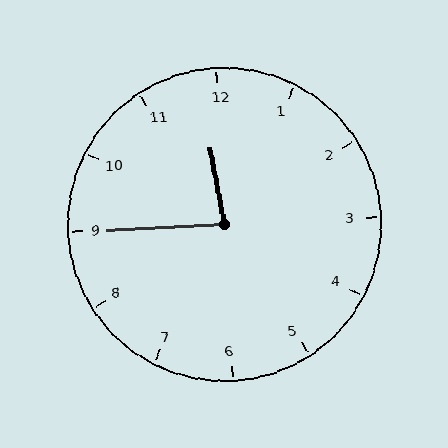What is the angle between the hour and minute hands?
Approximately 82 degrees.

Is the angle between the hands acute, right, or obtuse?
It is acute.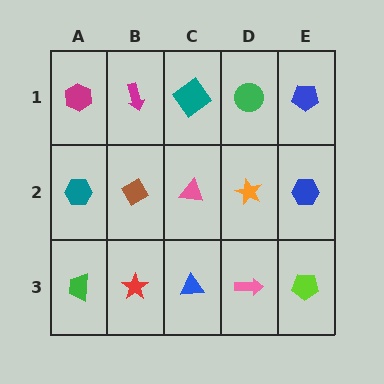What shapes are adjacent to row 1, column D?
An orange star (row 2, column D), a teal diamond (row 1, column C), a blue pentagon (row 1, column E).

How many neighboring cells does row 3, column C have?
3.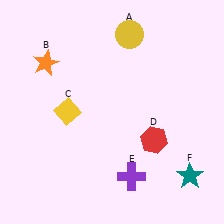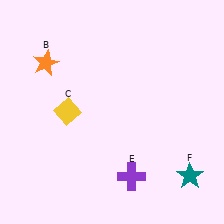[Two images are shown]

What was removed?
The yellow circle (A), the red hexagon (D) were removed in Image 2.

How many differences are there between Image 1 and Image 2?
There are 2 differences between the two images.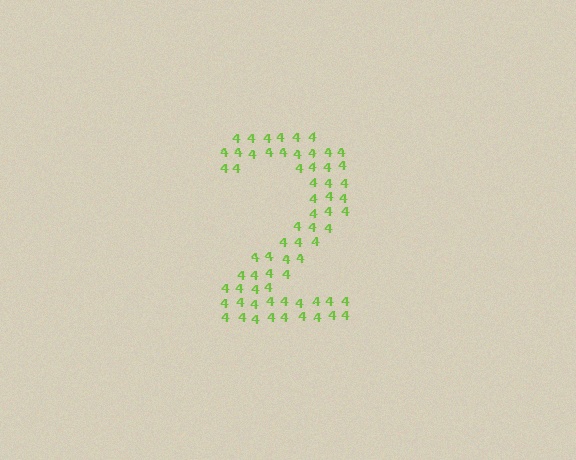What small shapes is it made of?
It is made of small digit 4's.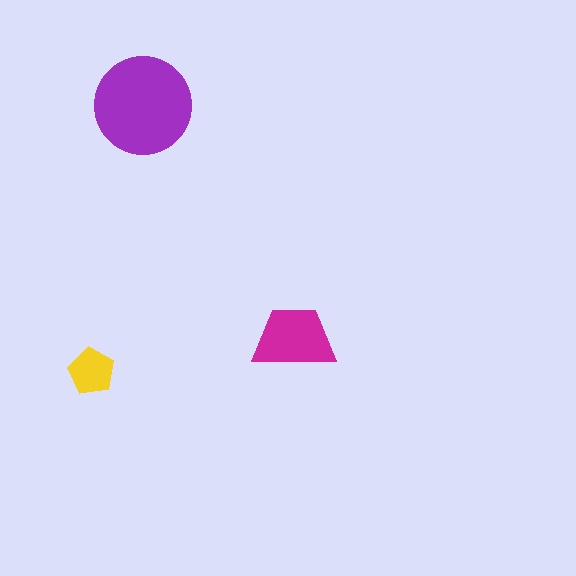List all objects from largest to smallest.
The purple circle, the magenta trapezoid, the yellow pentagon.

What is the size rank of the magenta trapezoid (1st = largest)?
2nd.